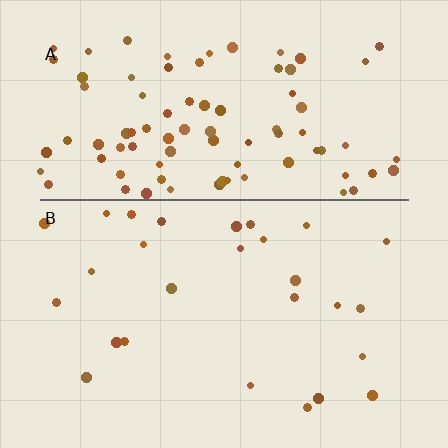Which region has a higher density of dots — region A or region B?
A (the top).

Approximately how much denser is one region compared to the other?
Approximately 3.4× — region A over region B.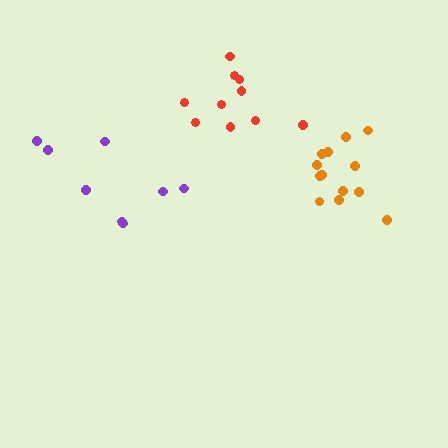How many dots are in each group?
Group 1: 8 dots, Group 2: 13 dots, Group 3: 10 dots (31 total).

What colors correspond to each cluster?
The clusters are colored: purple, orange, red.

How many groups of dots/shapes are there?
There are 3 groups.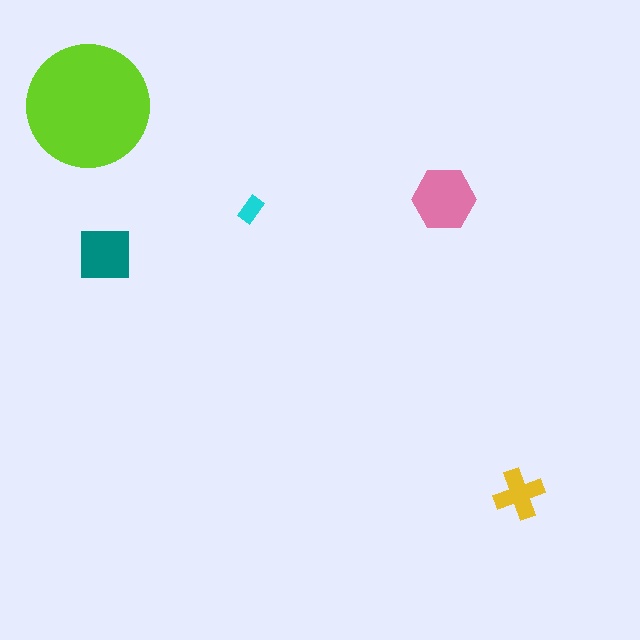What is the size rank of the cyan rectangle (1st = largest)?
5th.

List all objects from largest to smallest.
The lime circle, the pink hexagon, the teal square, the yellow cross, the cyan rectangle.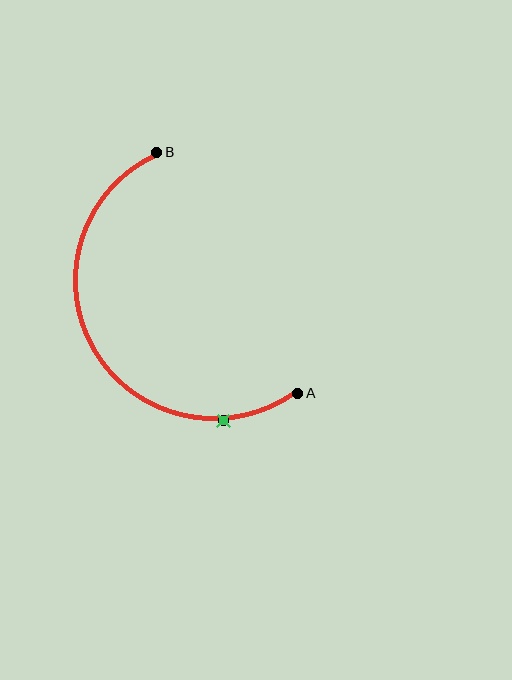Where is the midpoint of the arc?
The arc midpoint is the point on the curve farthest from the straight line joining A and B. It sits to the left of that line.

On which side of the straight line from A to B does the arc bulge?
The arc bulges to the left of the straight line connecting A and B.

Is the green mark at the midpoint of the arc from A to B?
No. The green mark lies on the arc but is closer to endpoint A. The arc midpoint would be at the point on the curve equidistant along the arc from both A and B.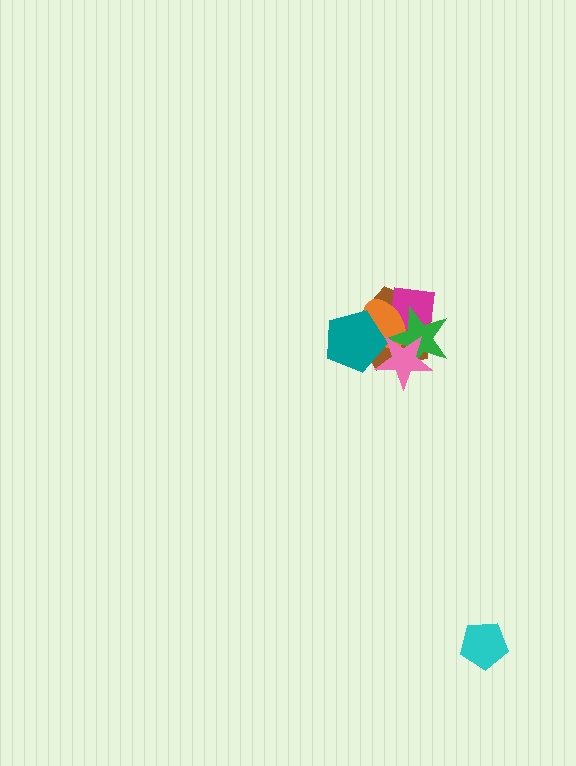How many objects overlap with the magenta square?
4 objects overlap with the magenta square.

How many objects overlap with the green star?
4 objects overlap with the green star.